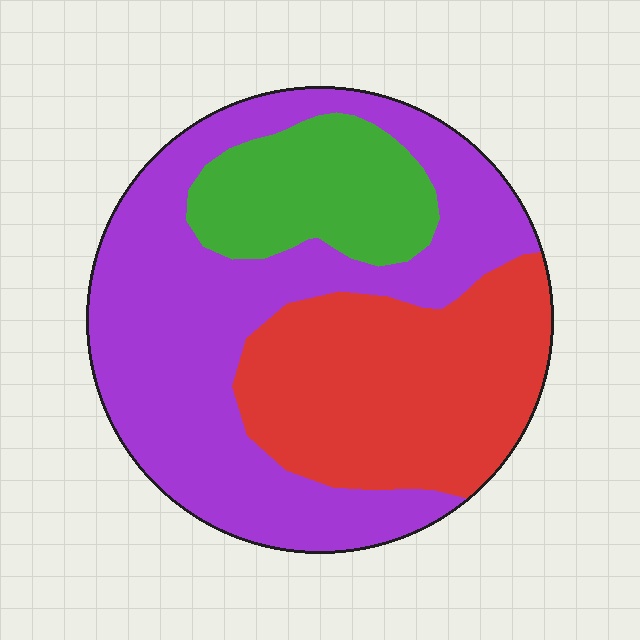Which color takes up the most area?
Purple, at roughly 50%.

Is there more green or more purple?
Purple.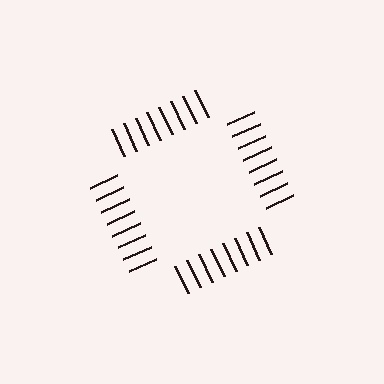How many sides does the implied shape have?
4 sides — the line-ends trace a square.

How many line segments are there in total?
32 — 8 along each of the 4 edges.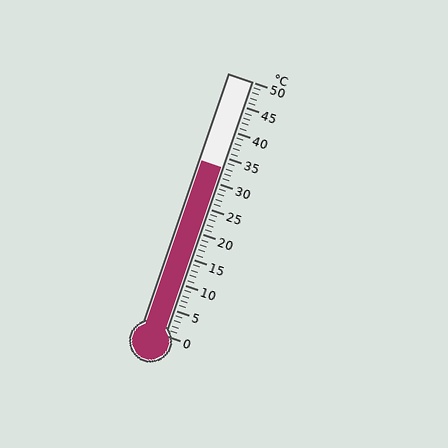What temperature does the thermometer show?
The thermometer shows approximately 33°C.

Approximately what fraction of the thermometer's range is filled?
The thermometer is filled to approximately 65% of its range.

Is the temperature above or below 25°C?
The temperature is above 25°C.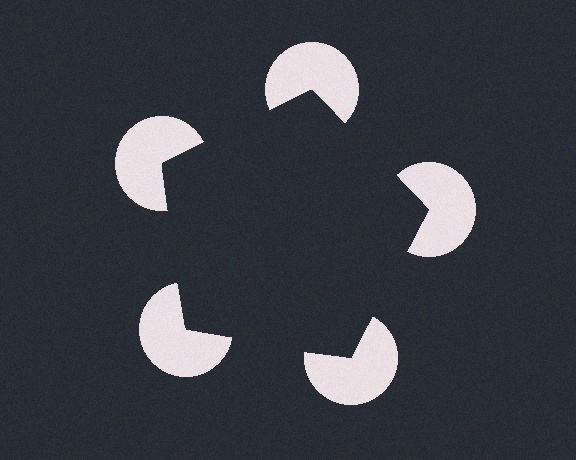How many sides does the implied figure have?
5 sides.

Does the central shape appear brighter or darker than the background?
It typically appears slightly darker than the background, even though no actual brightness change is drawn.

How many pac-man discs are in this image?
There are 5 — one at each vertex of the illusory pentagon.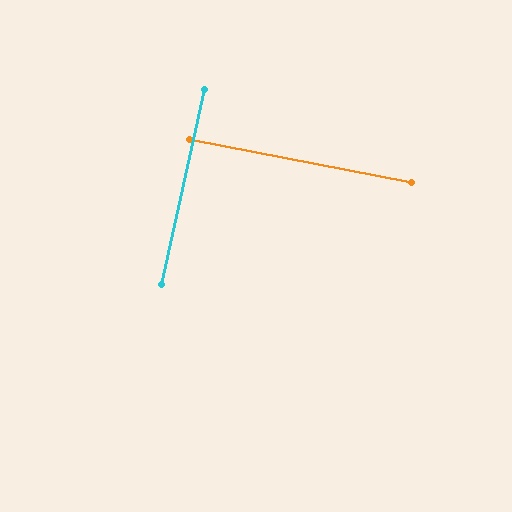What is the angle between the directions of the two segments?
Approximately 88 degrees.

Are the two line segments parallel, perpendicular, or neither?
Perpendicular — they meet at approximately 88°.